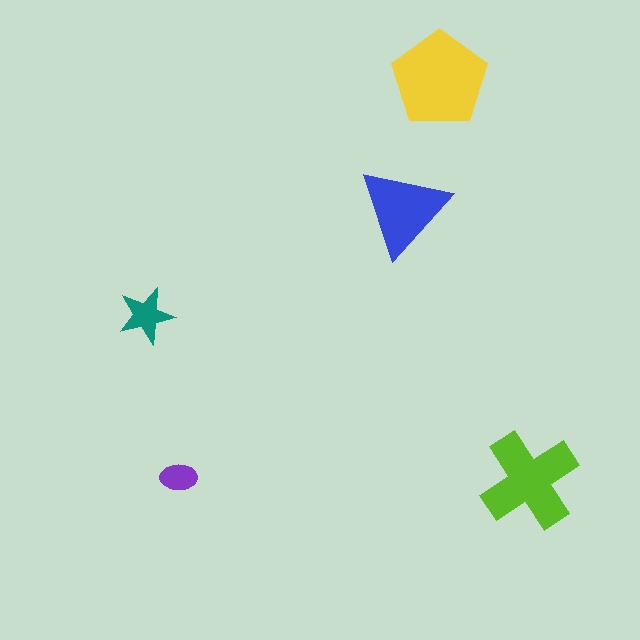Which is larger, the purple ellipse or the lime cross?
The lime cross.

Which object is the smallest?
The purple ellipse.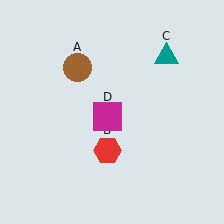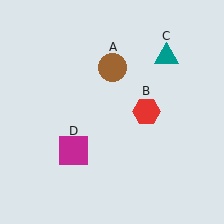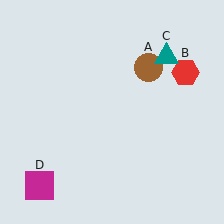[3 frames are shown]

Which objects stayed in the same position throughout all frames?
Teal triangle (object C) remained stationary.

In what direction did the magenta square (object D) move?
The magenta square (object D) moved down and to the left.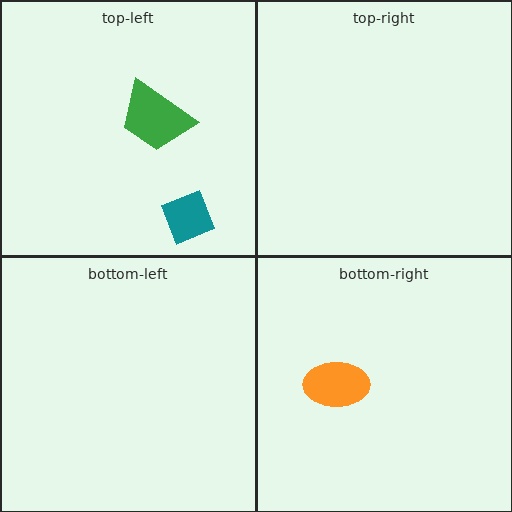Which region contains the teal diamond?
The top-left region.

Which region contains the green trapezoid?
The top-left region.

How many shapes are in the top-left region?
2.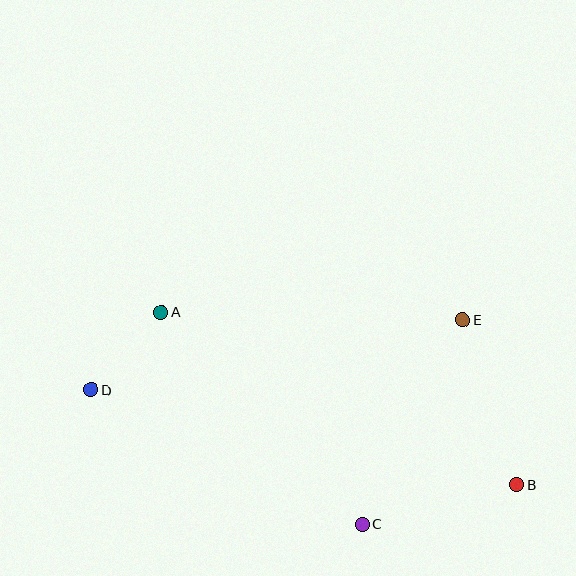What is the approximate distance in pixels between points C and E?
The distance between C and E is approximately 228 pixels.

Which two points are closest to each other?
Points A and D are closest to each other.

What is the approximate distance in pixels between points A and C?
The distance between A and C is approximately 293 pixels.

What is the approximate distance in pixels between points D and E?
The distance between D and E is approximately 378 pixels.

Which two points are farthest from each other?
Points B and D are farthest from each other.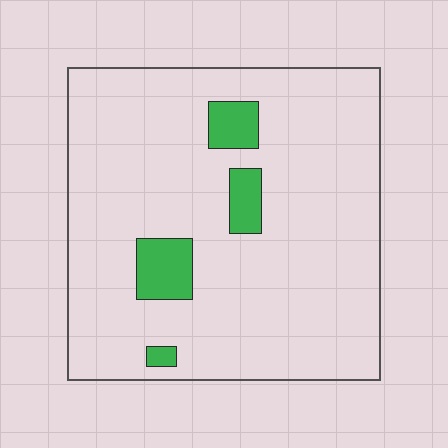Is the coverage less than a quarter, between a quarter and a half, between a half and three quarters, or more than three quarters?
Less than a quarter.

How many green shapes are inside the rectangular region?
4.